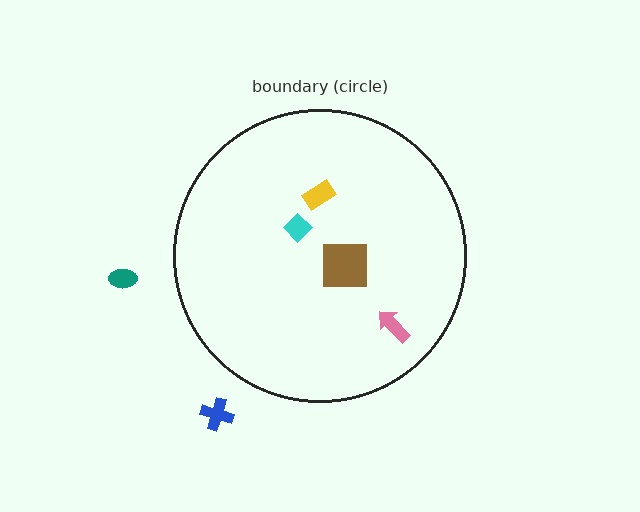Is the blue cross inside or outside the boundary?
Outside.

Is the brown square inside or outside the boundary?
Inside.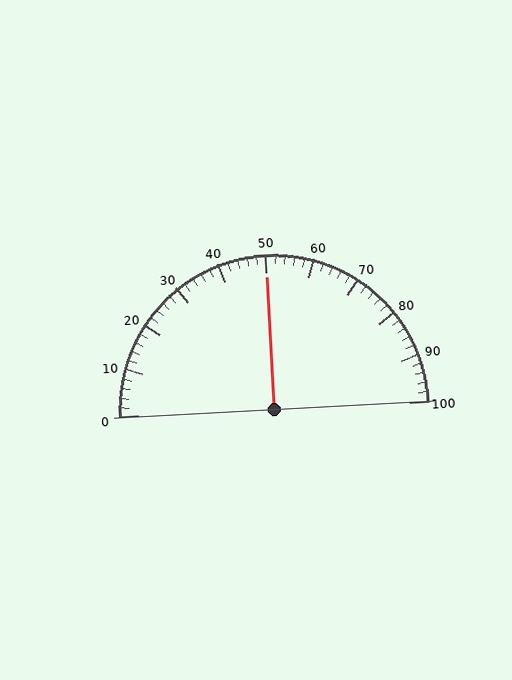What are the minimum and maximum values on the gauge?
The gauge ranges from 0 to 100.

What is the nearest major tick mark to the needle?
The nearest major tick mark is 50.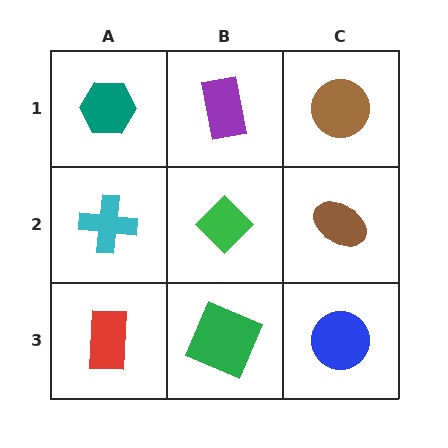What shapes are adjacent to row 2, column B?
A purple rectangle (row 1, column B), a green square (row 3, column B), a cyan cross (row 2, column A), a brown ellipse (row 2, column C).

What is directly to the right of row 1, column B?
A brown circle.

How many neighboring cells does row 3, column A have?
2.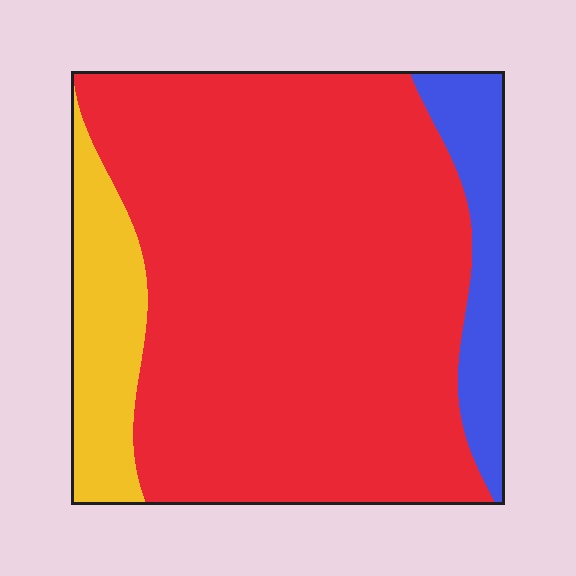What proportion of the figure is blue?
Blue covers about 10% of the figure.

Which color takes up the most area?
Red, at roughly 75%.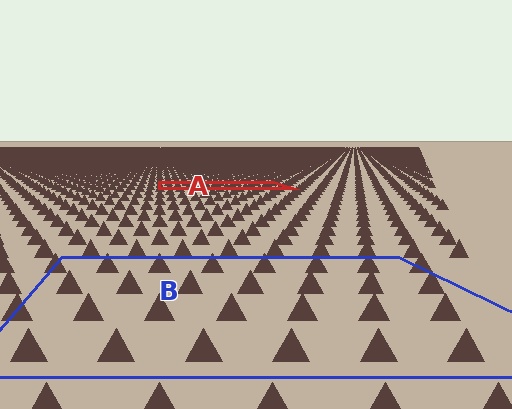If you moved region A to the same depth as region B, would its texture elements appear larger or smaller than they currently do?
They would appear larger. At a closer depth, the same texture elements are projected at a bigger on-screen size.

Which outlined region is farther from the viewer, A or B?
Region A is farther from the viewer — the texture elements inside it appear smaller and more densely packed.